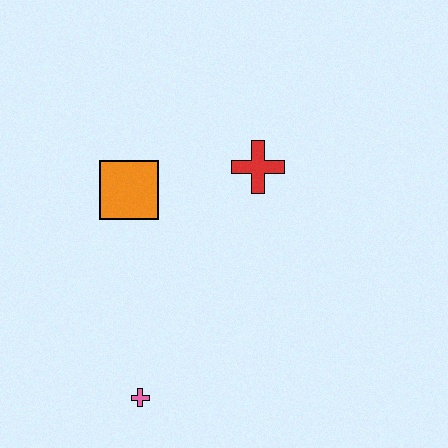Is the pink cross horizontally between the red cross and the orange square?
Yes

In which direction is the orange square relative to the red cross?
The orange square is to the left of the red cross.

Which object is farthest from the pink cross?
The red cross is farthest from the pink cross.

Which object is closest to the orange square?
The red cross is closest to the orange square.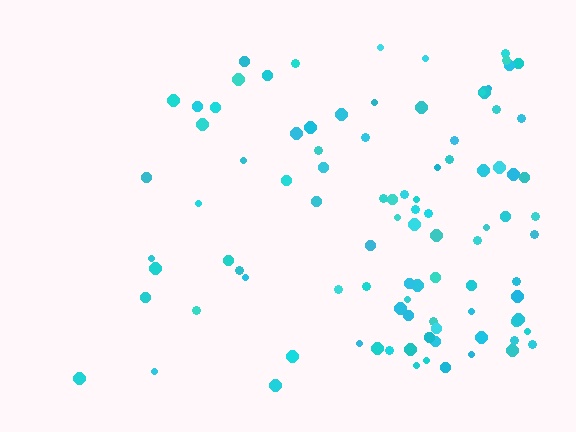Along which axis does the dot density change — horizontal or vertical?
Horizontal.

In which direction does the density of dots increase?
From left to right, with the right side densest.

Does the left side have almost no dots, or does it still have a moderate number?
Still a moderate number, just noticeably fewer than the right.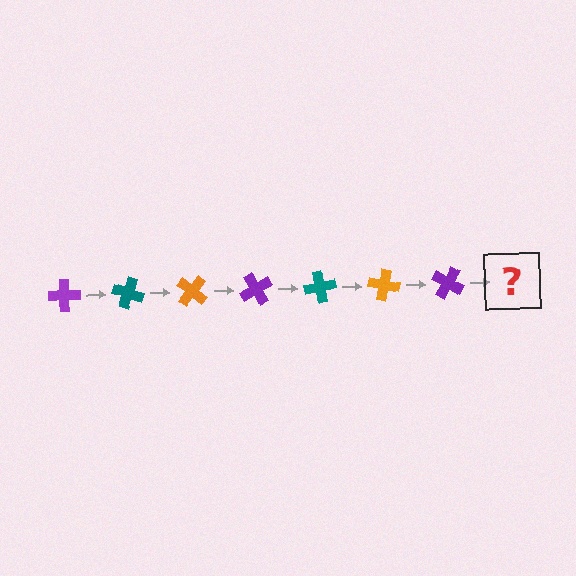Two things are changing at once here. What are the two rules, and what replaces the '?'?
The two rules are that it rotates 20 degrees each step and the color cycles through purple, teal, and orange. The '?' should be a teal cross, rotated 140 degrees from the start.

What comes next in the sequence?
The next element should be a teal cross, rotated 140 degrees from the start.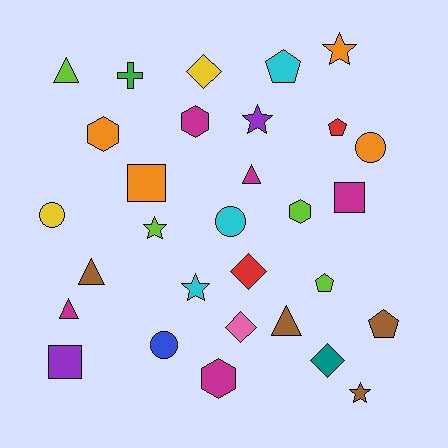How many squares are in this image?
There are 3 squares.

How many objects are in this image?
There are 30 objects.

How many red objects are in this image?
There are 2 red objects.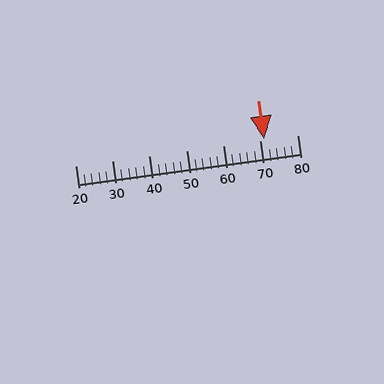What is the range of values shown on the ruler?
The ruler shows values from 20 to 80.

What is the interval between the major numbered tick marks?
The major tick marks are spaced 10 units apart.